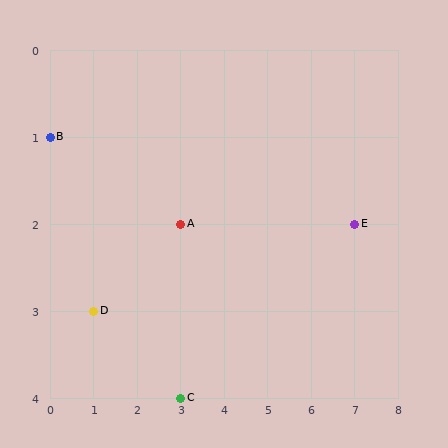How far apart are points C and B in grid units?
Points C and B are 3 columns and 3 rows apart (about 4.2 grid units diagonally).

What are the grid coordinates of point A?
Point A is at grid coordinates (3, 2).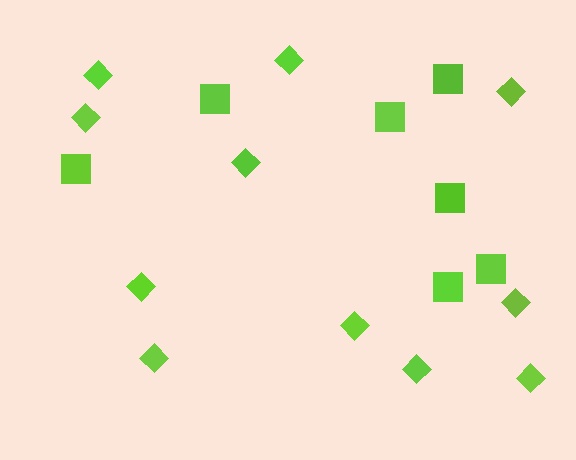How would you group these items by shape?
There are 2 groups: one group of squares (7) and one group of diamonds (11).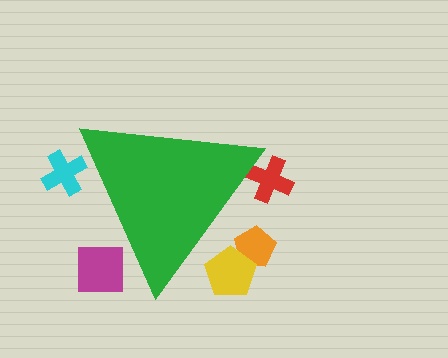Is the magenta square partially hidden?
Yes, the magenta square is partially hidden behind the green triangle.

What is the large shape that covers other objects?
A green triangle.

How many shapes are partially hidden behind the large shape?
5 shapes are partially hidden.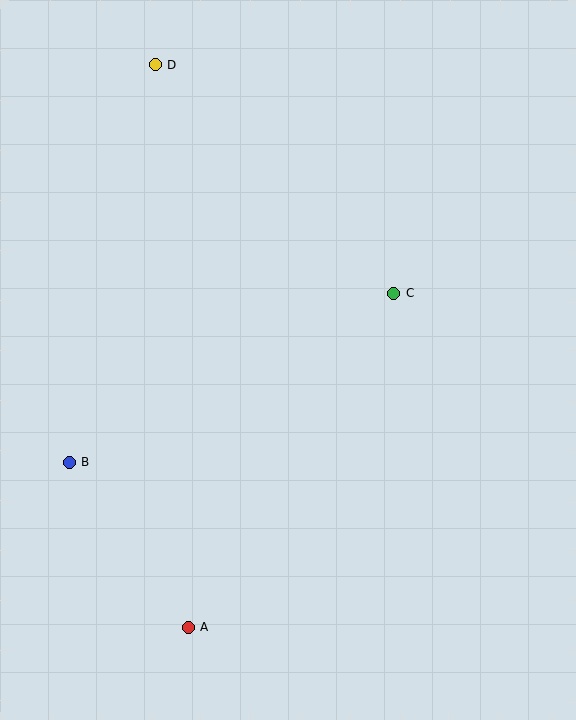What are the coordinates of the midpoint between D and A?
The midpoint between D and A is at (172, 346).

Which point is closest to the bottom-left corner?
Point A is closest to the bottom-left corner.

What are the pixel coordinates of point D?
Point D is at (155, 65).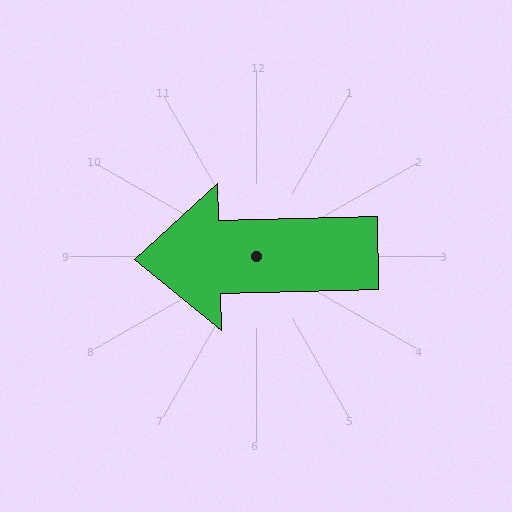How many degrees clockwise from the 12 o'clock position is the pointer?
Approximately 269 degrees.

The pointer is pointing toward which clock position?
Roughly 9 o'clock.